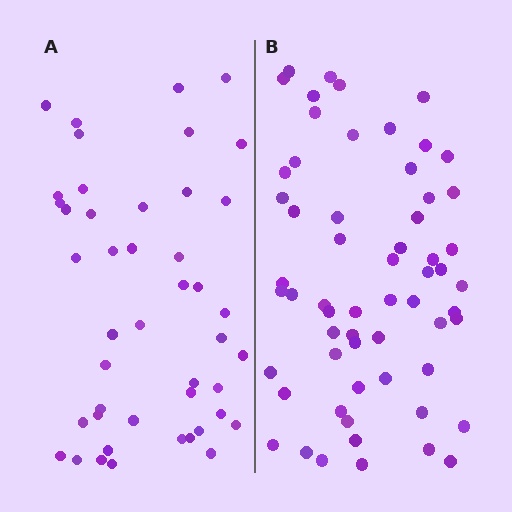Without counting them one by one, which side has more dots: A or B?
Region B (the right region) has more dots.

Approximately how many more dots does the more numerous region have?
Region B has approximately 15 more dots than region A.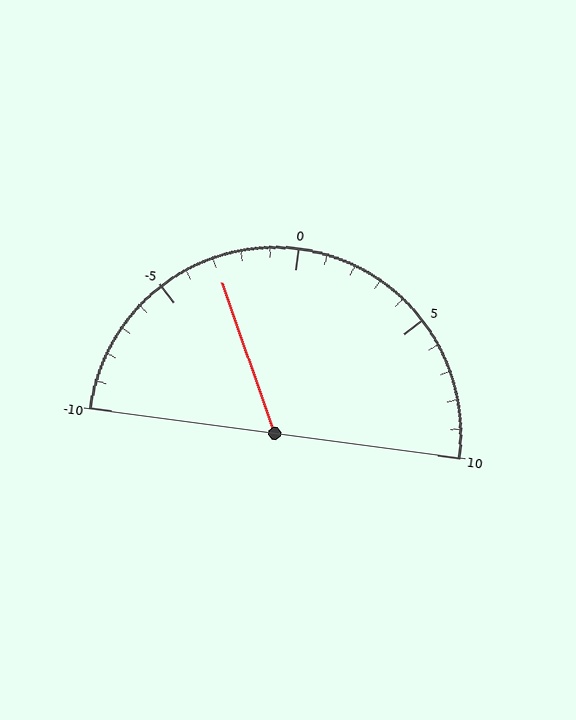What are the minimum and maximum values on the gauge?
The gauge ranges from -10 to 10.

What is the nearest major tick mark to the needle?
The nearest major tick mark is -5.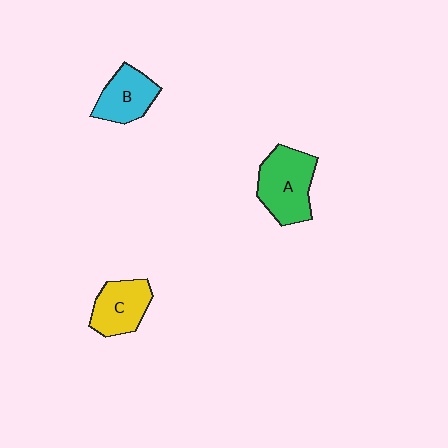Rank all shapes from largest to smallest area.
From largest to smallest: A (green), C (yellow), B (cyan).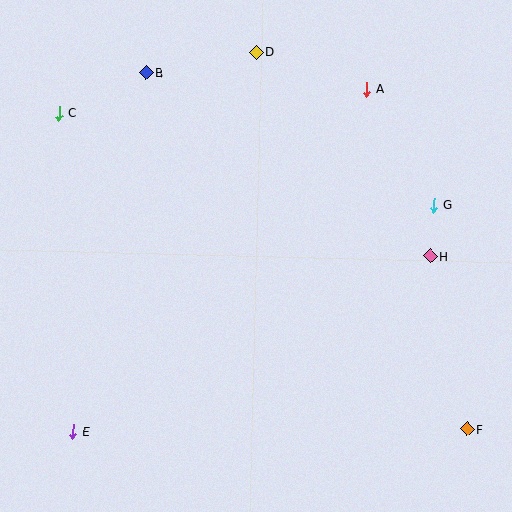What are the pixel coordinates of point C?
Point C is at (59, 113).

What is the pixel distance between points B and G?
The distance between B and G is 317 pixels.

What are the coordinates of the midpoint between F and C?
The midpoint between F and C is at (263, 271).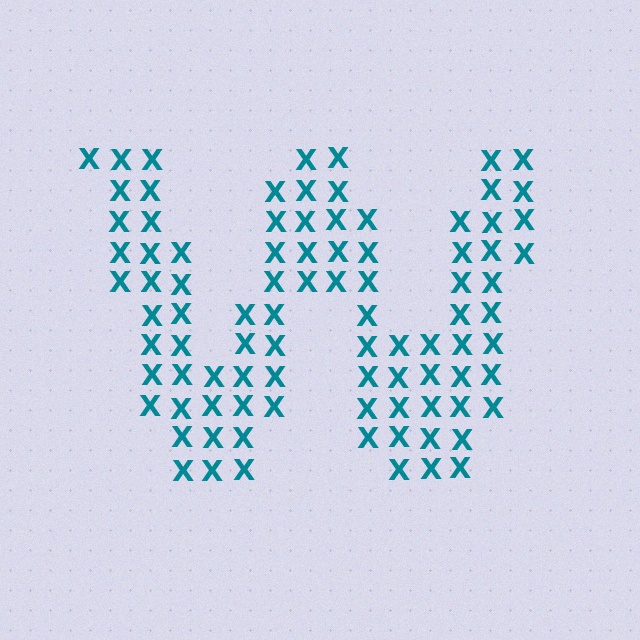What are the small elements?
The small elements are letter X's.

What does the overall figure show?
The overall figure shows the letter W.